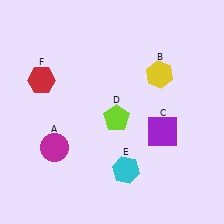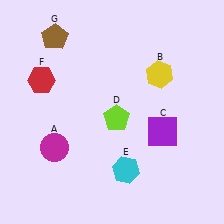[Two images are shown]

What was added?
A brown pentagon (G) was added in Image 2.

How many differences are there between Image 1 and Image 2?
There is 1 difference between the two images.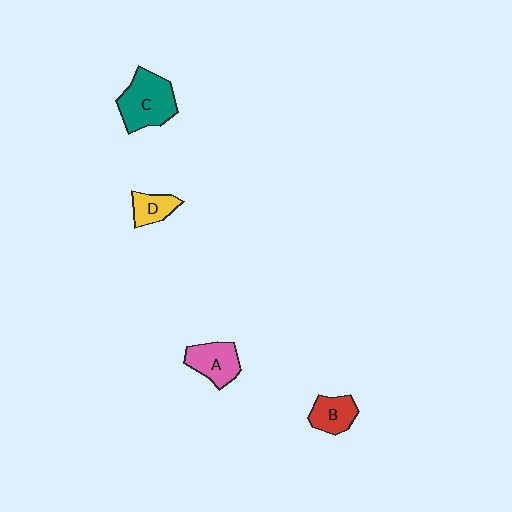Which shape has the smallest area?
Shape D (yellow).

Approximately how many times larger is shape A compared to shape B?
Approximately 1.2 times.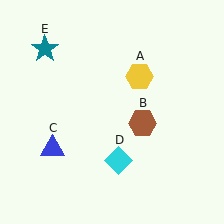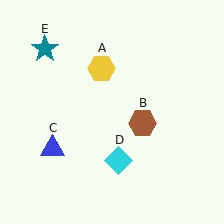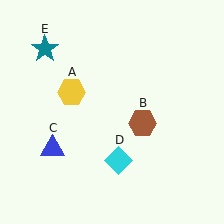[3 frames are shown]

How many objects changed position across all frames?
1 object changed position: yellow hexagon (object A).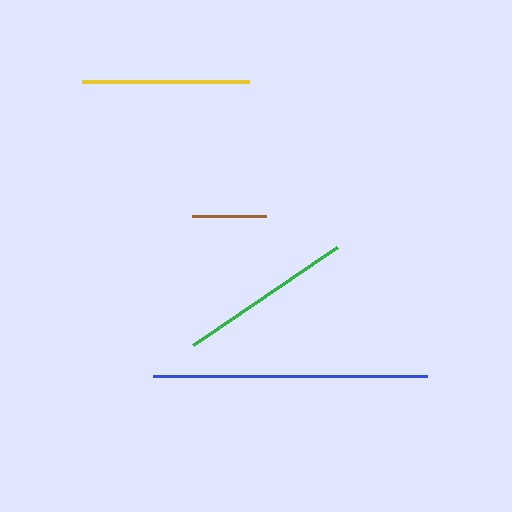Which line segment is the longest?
The blue line is the longest at approximately 274 pixels.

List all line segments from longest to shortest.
From longest to shortest: blue, green, yellow, brown.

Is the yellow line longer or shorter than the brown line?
The yellow line is longer than the brown line.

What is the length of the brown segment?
The brown segment is approximately 74 pixels long.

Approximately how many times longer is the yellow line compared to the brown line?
The yellow line is approximately 2.3 times the length of the brown line.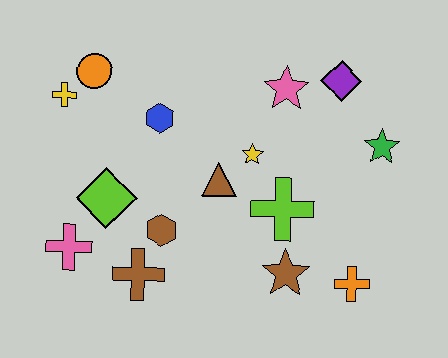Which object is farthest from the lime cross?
The yellow cross is farthest from the lime cross.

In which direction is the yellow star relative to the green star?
The yellow star is to the left of the green star.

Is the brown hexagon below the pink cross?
No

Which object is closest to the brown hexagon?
The brown cross is closest to the brown hexagon.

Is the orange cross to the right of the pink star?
Yes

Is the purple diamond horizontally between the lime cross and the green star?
Yes